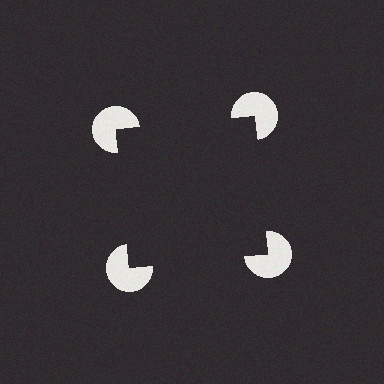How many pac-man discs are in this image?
There are 4 — one at each vertex of the illusory square.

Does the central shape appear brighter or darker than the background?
It typically appears slightly darker than the background, even though no actual brightness change is drawn.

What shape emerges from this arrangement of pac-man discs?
An illusory square — its edges are inferred from the aligned wedge cuts in the pac-man discs, not physically drawn.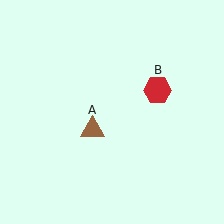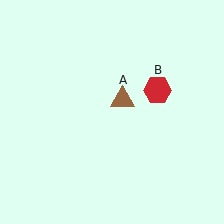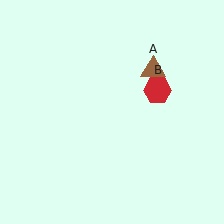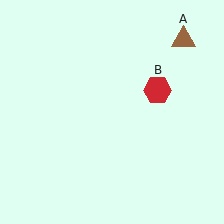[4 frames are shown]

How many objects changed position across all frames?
1 object changed position: brown triangle (object A).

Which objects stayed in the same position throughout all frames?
Red hexagon (object B) remained stationary.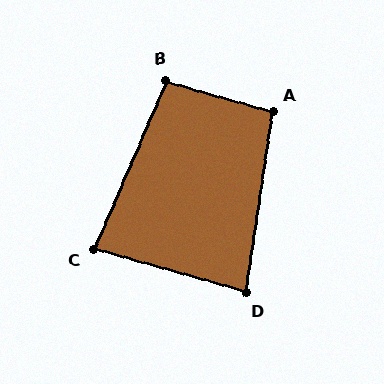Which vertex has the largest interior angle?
A, at approximately 98 degrees.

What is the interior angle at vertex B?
Approximately 97 degrees (obtuse).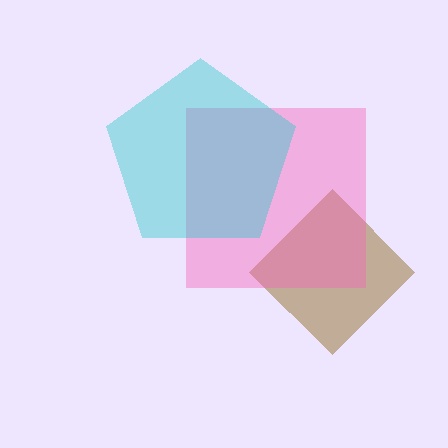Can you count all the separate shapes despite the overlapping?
Yes, there are 3 separate shapes.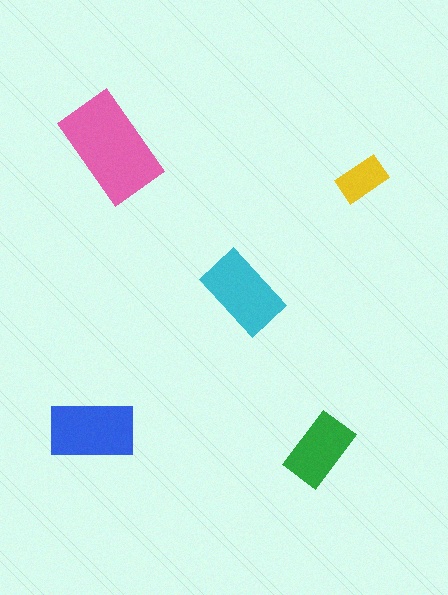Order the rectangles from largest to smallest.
the pink one, the blue one, the cyan one, the green one, the yellow one.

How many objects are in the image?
There are 5 objects in the image.